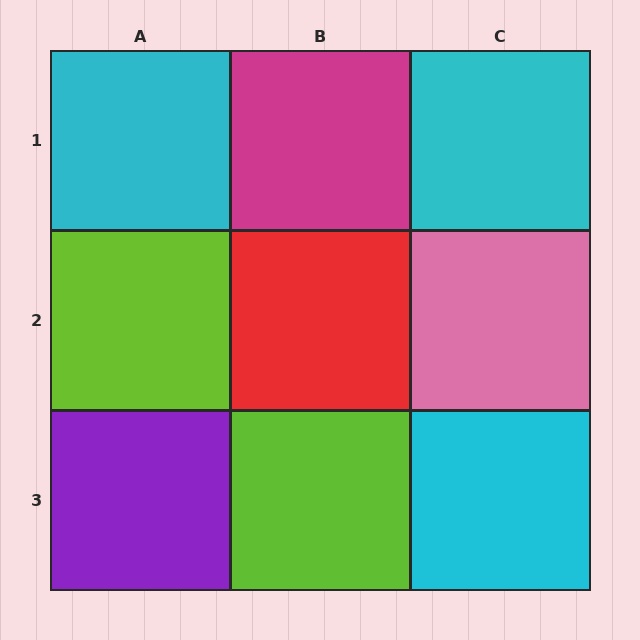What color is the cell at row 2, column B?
Red.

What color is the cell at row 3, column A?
Purple.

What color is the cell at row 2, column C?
Pink.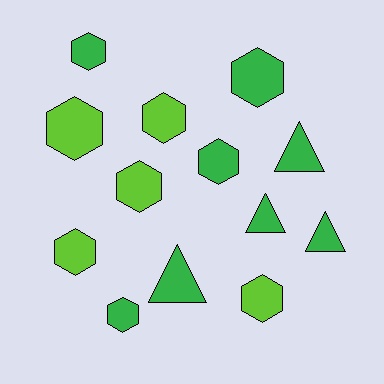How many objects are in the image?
There are 13 objects.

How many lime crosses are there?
There are no lime crosses.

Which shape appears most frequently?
Hexagon, with 9 objects.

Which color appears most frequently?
Green, with 8 objects.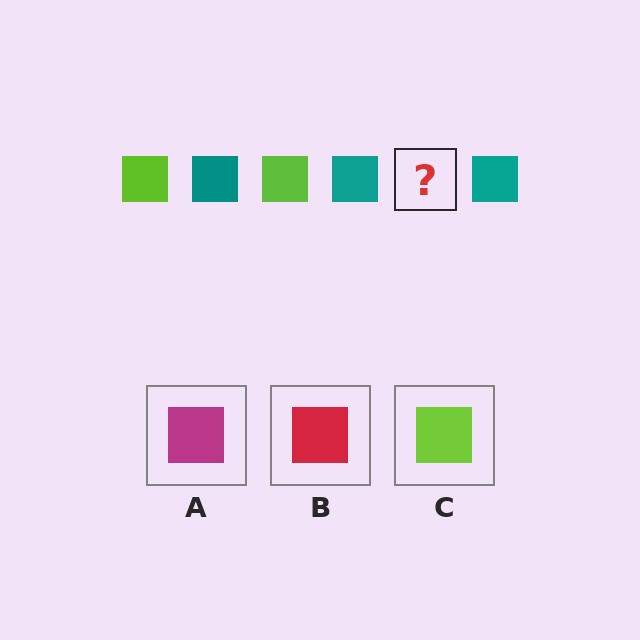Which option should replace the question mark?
Option C.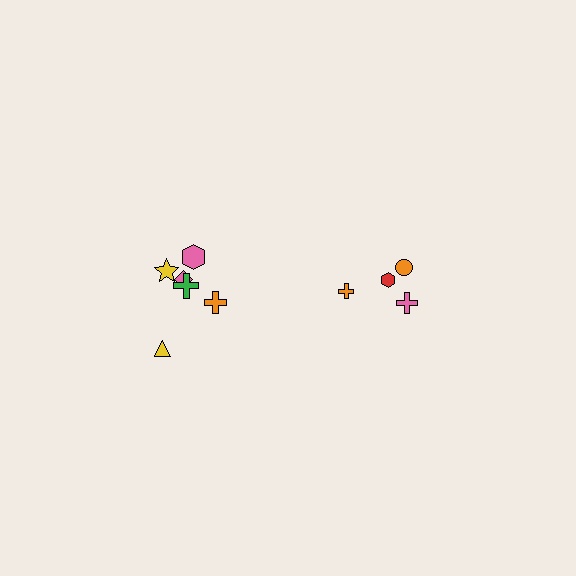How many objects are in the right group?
There are 4 objects.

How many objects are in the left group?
There are 6 objects.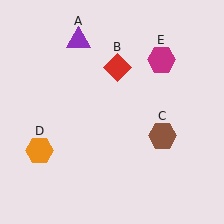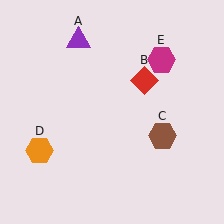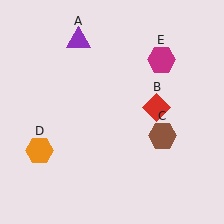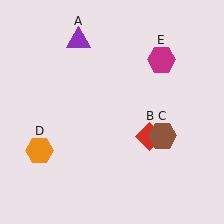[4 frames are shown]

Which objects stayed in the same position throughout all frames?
Purple triangle (object A) and brown hexagon (object C) and orange hexagon (object D) and magenta hexagon (object E) remained stationary.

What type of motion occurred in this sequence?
The red diamond (object B) rotated clockwise around the center of the scene.